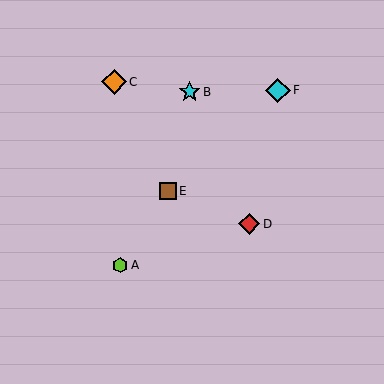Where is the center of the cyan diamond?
The center of the cyan diamond is at (278, 90).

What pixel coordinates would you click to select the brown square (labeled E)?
Click at (168, 191) to select the brown square E.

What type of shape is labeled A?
Shape A is a lime hexagon.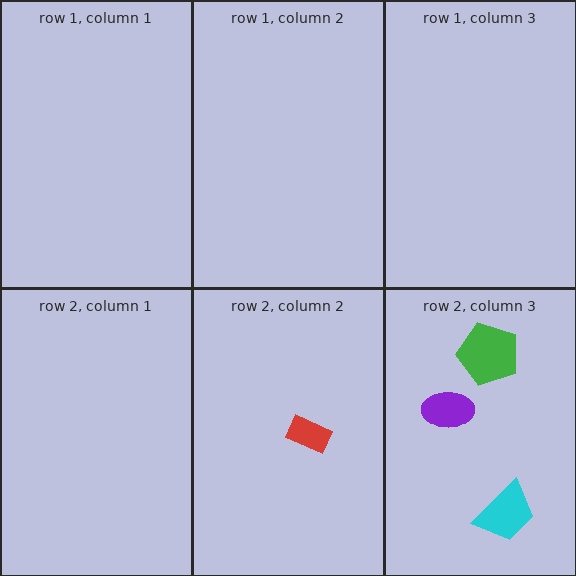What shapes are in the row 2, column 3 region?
The purple ellipse, the cyan trapezoid, the green pentagon.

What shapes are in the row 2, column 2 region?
The red rectangle.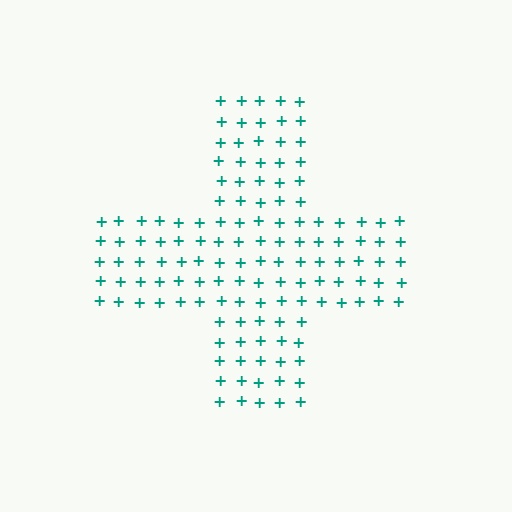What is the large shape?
The large shape is a cross.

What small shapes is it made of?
It is made of small plus signs.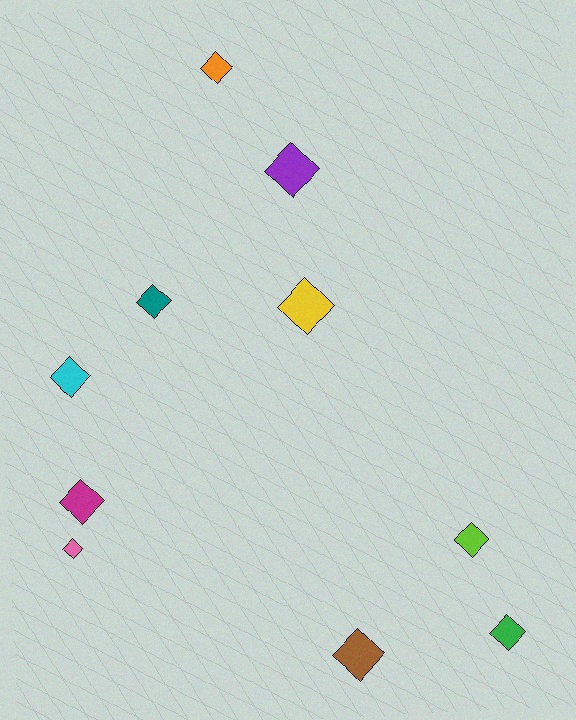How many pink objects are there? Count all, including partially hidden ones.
There is 1 pink object.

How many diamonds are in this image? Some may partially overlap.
There are 10 diamonds.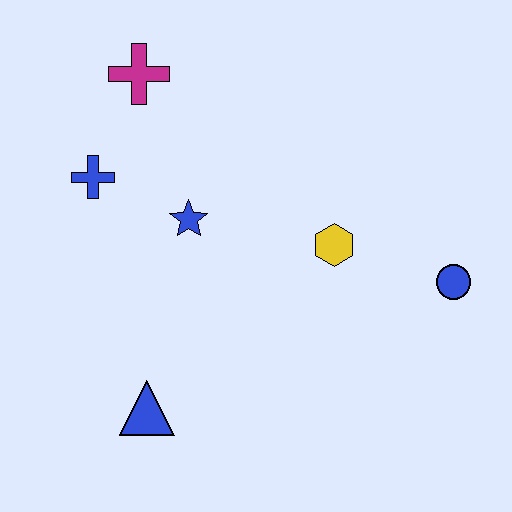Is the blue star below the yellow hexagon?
No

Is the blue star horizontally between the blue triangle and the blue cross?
No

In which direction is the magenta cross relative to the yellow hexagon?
The magenta cross is to the left of the yellow hexagon.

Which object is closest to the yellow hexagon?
The blue circle is closest to the yellow hexagon.